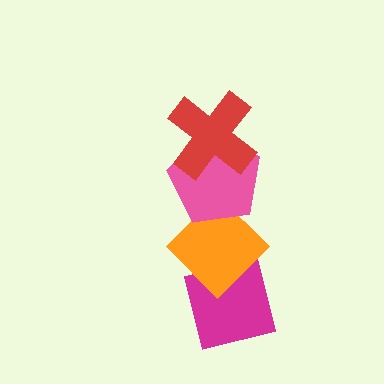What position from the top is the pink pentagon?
The pink pentagon is 2nd from the top.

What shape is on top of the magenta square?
The orange diamond is on top of the magenta square.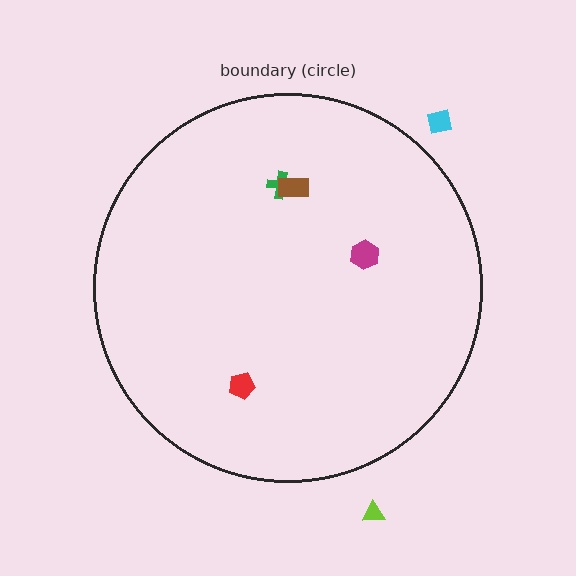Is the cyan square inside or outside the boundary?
Outside.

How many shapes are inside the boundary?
4 inside, 2 outside.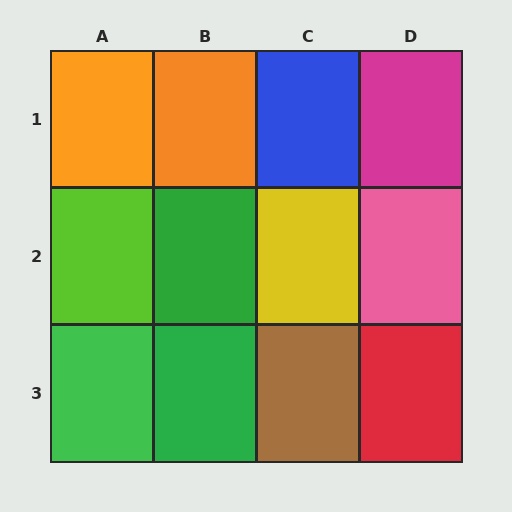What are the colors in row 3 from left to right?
Green, green, brown, red.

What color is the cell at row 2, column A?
Lime.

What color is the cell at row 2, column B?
Green.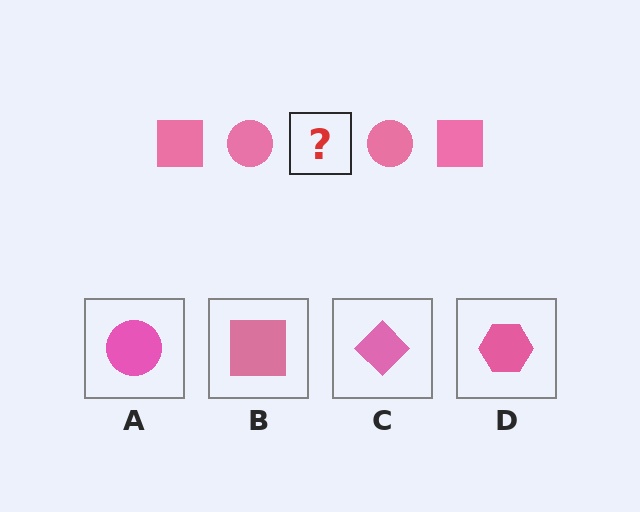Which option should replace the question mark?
Option B.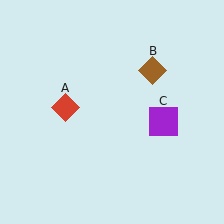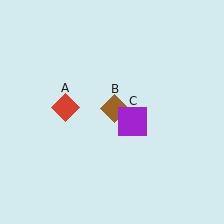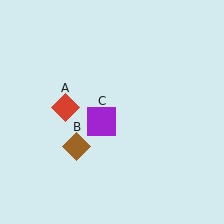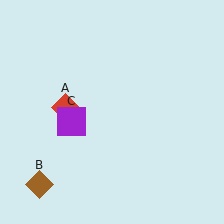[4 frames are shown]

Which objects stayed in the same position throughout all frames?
Red diamond (object A) remained stationary.